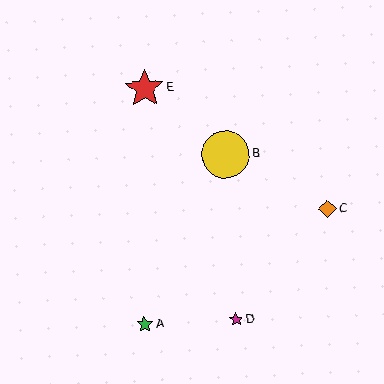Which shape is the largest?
The yellow circle (labeled B) is the largest.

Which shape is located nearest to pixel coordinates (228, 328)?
The magenta star (labeled D) at (236, 320) is nearest to that location.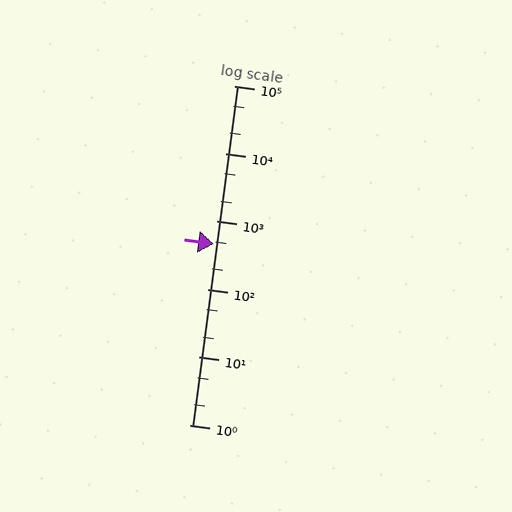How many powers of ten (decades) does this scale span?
The scale spans 5 decades, from 1 to 100000.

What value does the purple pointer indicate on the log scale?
The pointer indicates approximately 470.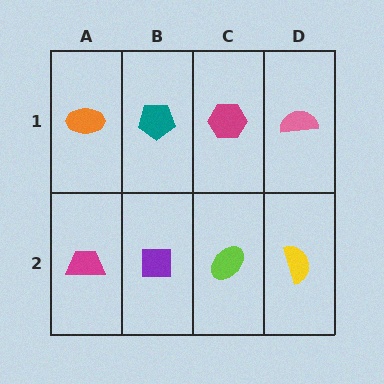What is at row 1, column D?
A pink semicircle.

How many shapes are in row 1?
4 shapes.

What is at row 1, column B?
A teal pentagon.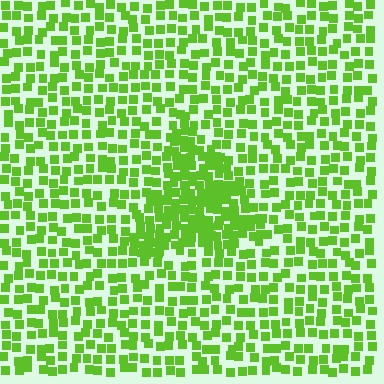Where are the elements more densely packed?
The elements are more densely packed inside the triangle boundary.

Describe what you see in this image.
The image contains small lime elements arranged at two different densities. A triangle-shaped region is visible where the elements are more densely packed than the surrounding area.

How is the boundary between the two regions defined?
The boundary is defined by a change in element density (approximately 1.9x ratio). All elements are the same color, size, and shape.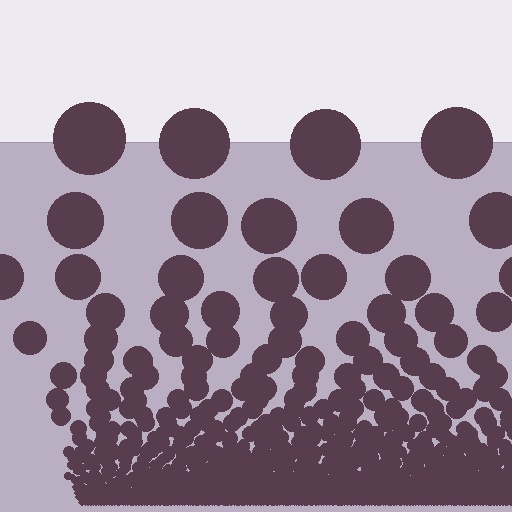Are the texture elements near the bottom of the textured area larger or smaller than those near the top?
Smaller. The gradient is inverted — elements near the bottom are smaller and denser.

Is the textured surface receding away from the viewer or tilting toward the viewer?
The surface appears to tilt toward the viewer. Texture elements get larger and sparser toward the top.